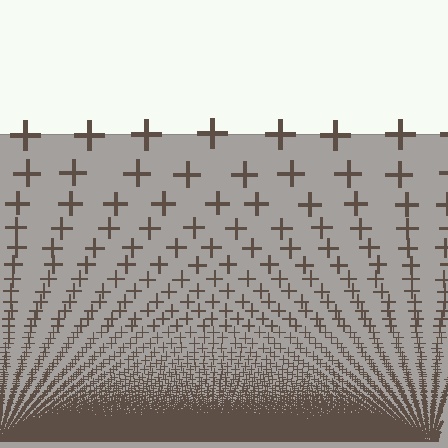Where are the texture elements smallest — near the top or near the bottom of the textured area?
Near the bottom.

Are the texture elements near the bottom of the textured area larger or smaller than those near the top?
Smaller. The gradient is inverted — elements near the bottom are smaller and denser.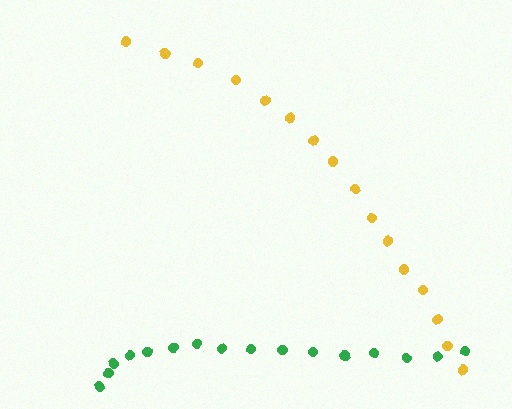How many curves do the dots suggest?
There are 2 distinct paths.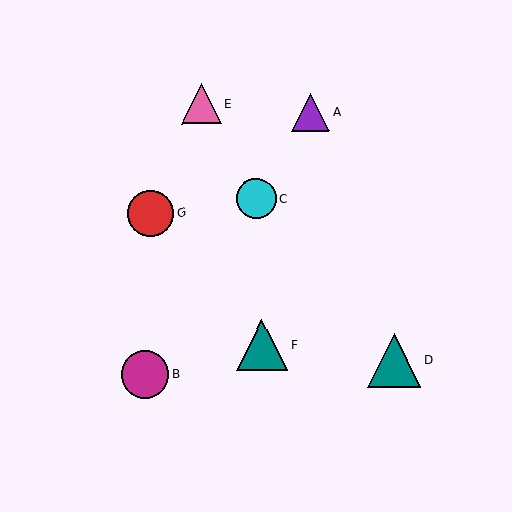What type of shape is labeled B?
Shape B is a magenta circle.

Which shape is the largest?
The teal triangle (labeled D) is the largest.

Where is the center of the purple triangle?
The center of the purple triangle is at (310, 112).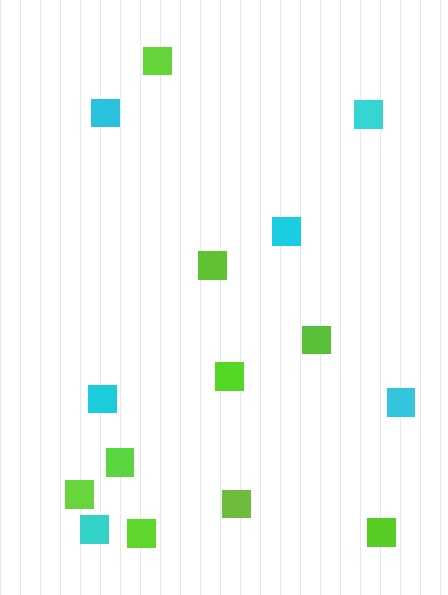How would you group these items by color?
There are 2 groups: one group of cyan squares (6) and one group of lime squares (9).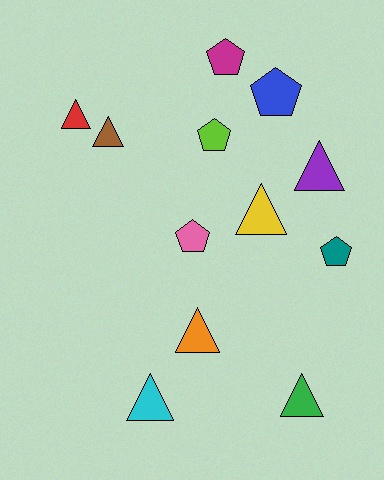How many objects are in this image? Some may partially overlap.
There are 12 objects.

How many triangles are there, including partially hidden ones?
There are 7 triangles.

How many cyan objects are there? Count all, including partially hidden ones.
There is 1 cyan object.